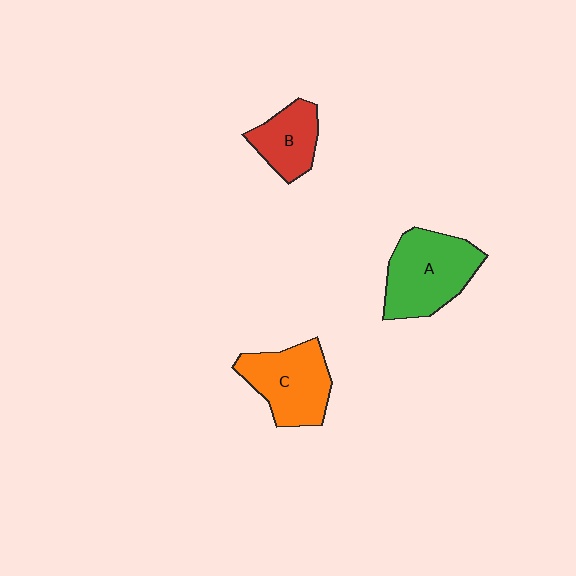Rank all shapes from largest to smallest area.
From largest to smallest: A (green), C (orange), B (red).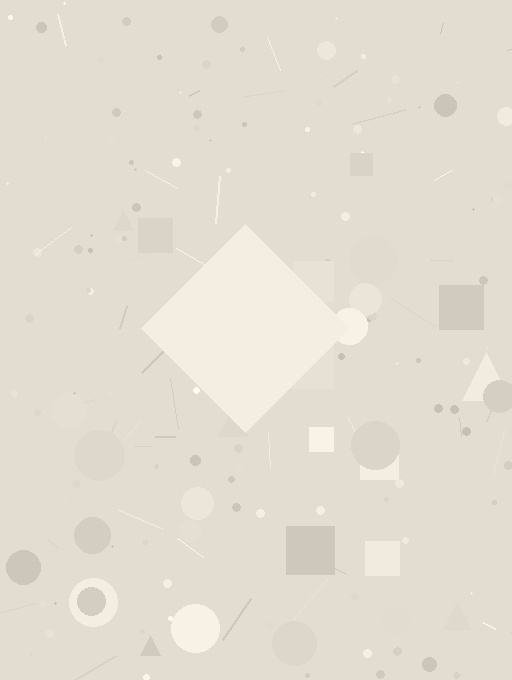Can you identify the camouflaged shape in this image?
The camouflaged shape is a diamond.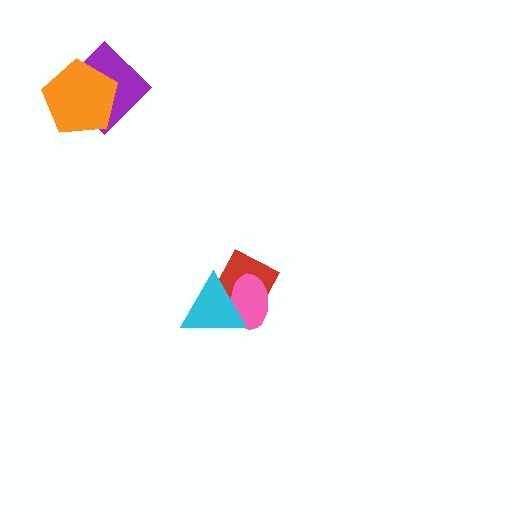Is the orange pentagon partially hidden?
No, no other shape covers it.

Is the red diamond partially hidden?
Yes, it is partially covered by another shape.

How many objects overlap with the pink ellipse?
2 objects overlap with the pink ellipse.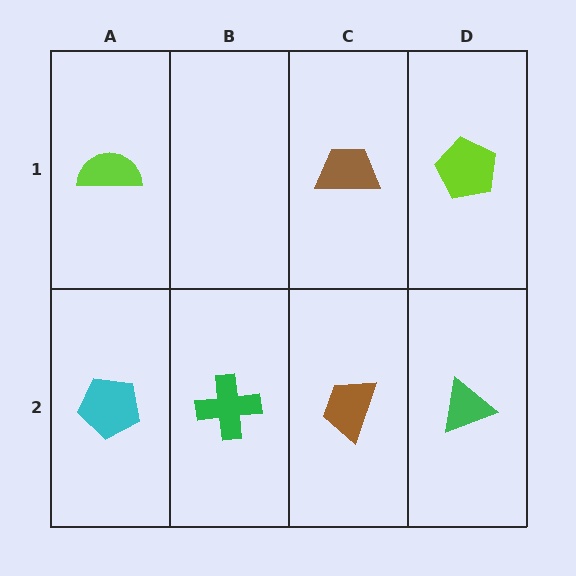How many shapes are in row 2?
4 shapes.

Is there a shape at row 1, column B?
No, that cell is empty.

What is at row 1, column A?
A lime semicircle.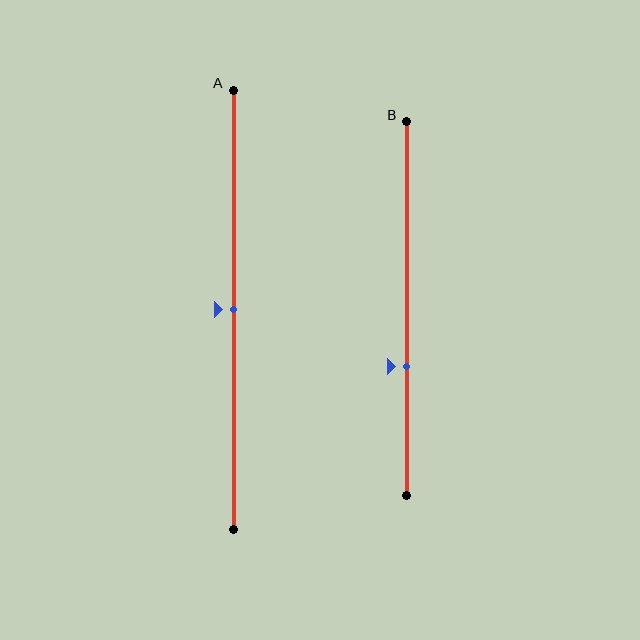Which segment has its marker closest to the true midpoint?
Segment A has its marker closest to the true midpoint.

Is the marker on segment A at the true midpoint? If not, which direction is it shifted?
Yes, the marker on segment A is at the true midpoint.